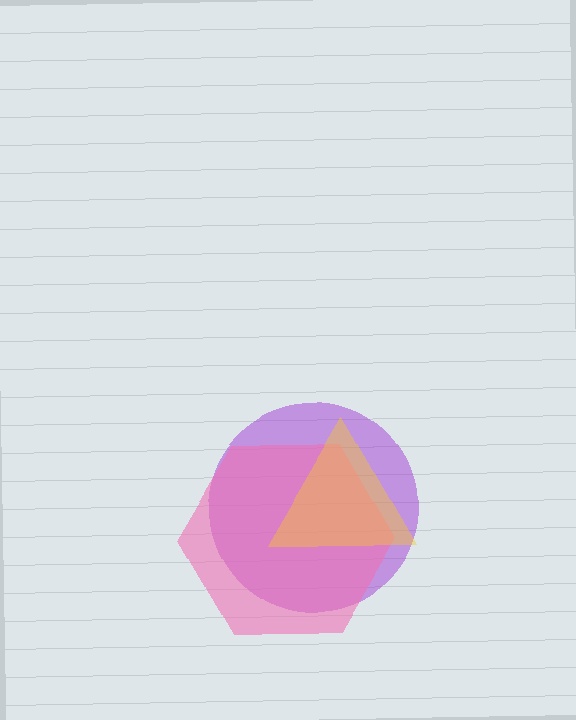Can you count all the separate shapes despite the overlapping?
Yes, there are 3 separate shapes.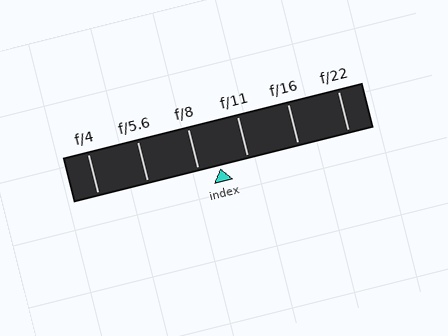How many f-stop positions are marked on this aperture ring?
There are 6 f-stop positions marked.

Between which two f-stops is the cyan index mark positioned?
The index mark is between f/8 and f/11.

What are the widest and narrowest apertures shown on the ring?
The widest aperture shown is f/4 and the narrowest is f/22.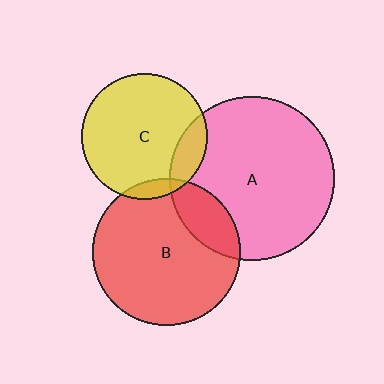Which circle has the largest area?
Circle A (pink).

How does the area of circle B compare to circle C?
Approximately 1.4 times.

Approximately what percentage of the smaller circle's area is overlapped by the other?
Approximately 15%.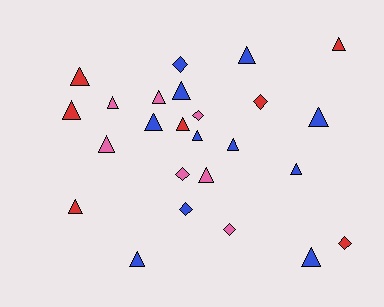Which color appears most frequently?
Blue, with 11 objects.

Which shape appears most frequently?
Triangle, with 18 objects.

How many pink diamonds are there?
There are 3 pink diamonds.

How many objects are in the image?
There are 25 objects.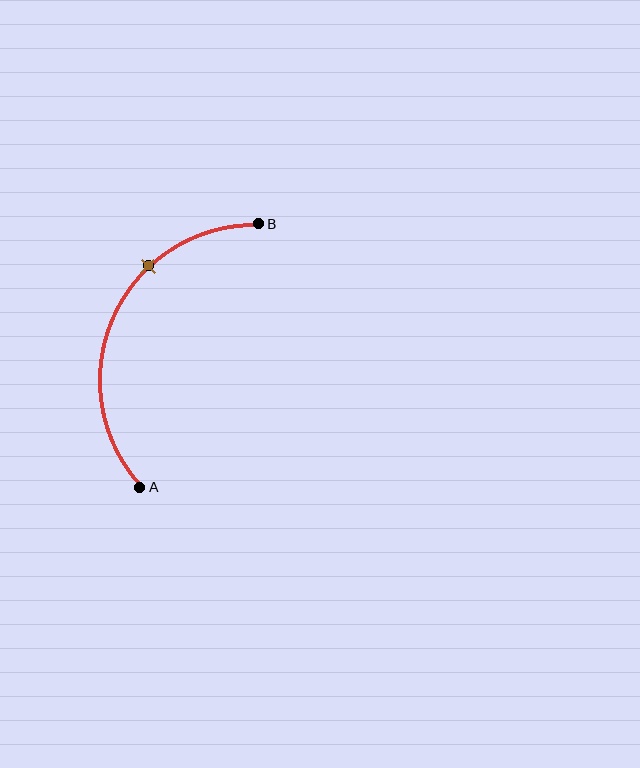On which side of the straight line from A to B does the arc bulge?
The arc bulges to the left of the straight line connecting A and B.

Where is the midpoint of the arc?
The arc midpoint is the point on the curve farthest from the straight line joining A and B. It sits to the left of that line.